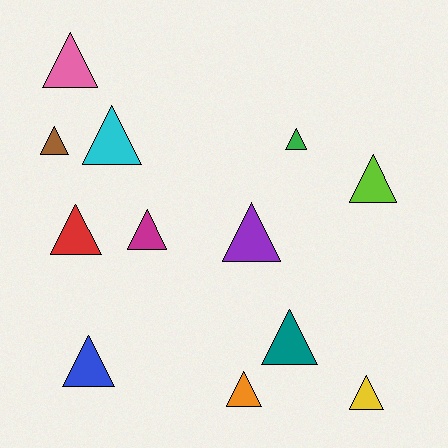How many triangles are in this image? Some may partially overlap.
There are 12 triangles.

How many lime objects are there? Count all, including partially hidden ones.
There is 1 lime object.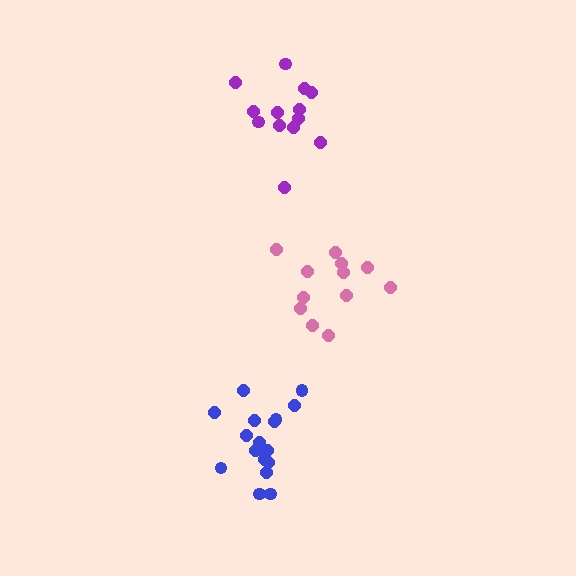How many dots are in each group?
Group 1: 12 dots, Group 2: 13 dots, Group 3: 18 dots (43 total).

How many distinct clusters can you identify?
There are 3 distinct clusters.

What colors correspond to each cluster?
The clusters are colored: pink, purple, blue.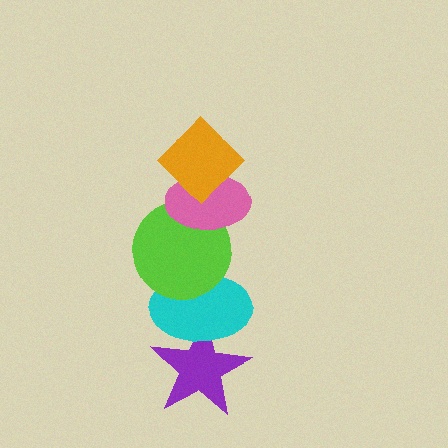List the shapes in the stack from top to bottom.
From top to bottom: the orange diamond, the pink ellipse, the lime circle, the cyan ellipse, the purple star.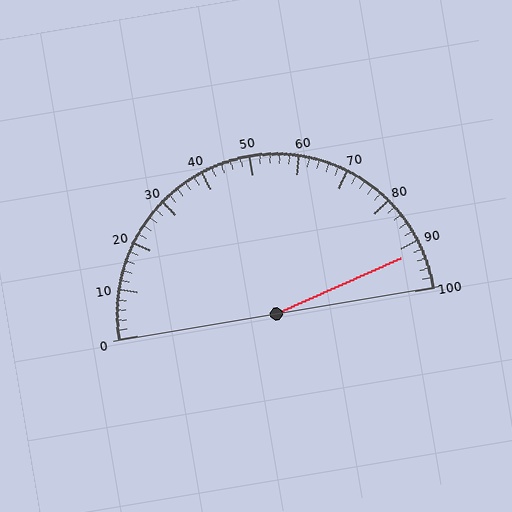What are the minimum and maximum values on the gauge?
The gauge ranges from 0 to 100.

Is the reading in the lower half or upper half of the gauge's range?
The reading is in the upper half of the range (0 to 100).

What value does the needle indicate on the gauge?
The needle indicates approximately 92.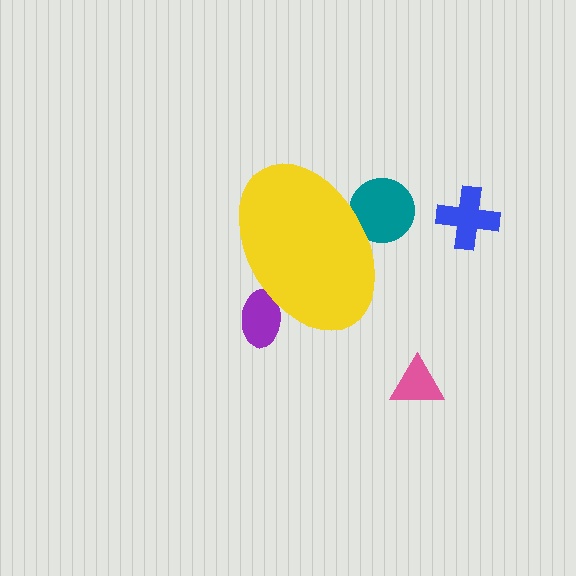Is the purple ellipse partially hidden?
Yes, the purple ellipse is partially hidden behind the yellow ellipse.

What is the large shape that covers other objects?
A yellow ellipse.